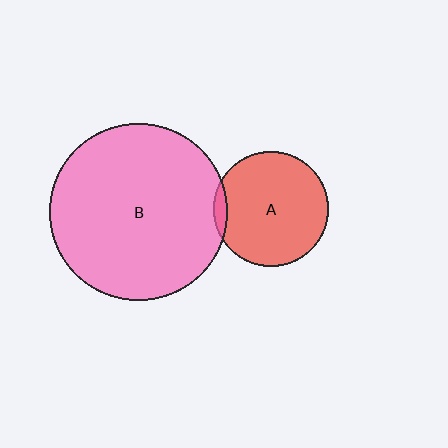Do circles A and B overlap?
Yes.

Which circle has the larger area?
Circle B (pink).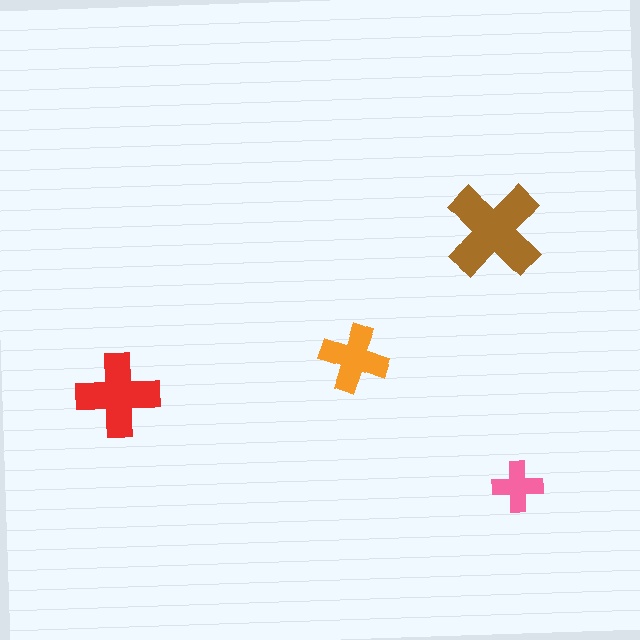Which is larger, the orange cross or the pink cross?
The orange one.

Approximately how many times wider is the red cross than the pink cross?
About 1.5 times wider.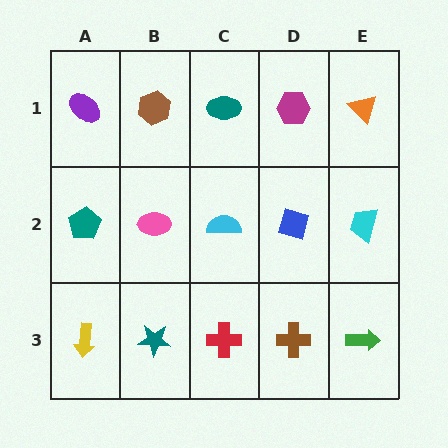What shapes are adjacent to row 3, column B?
A pink ellipse (row 2, column B), a yellow arrow (row 3, column A), a red cross (row 3, column C).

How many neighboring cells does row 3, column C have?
3.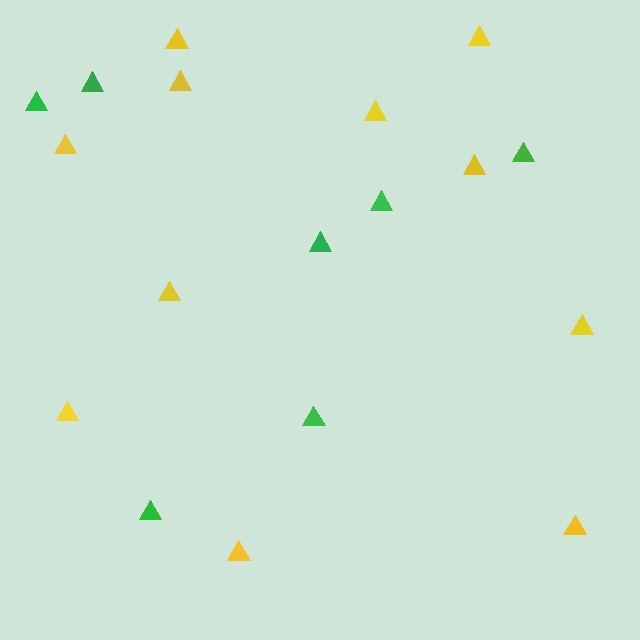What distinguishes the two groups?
There are 2 groups: one group of green triangles (7) and one group of yellow triangles (11).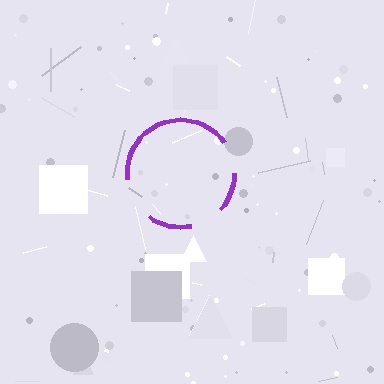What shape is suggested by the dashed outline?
The dashed outline suggests a circle.